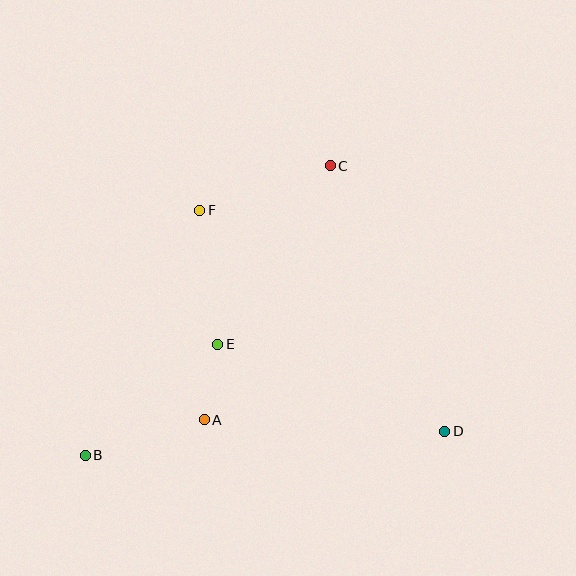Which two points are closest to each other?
Points A and E are closest to each other.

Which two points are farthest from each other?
Points B and C are farthest from each other.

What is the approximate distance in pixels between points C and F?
The distance between C and F is approximately 138 pixels.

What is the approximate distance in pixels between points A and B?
The distance between A and B is approximately 124 pixels.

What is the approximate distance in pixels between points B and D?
The distance between B and D is approximately 360 pixels.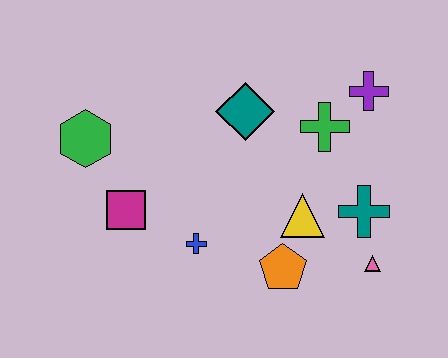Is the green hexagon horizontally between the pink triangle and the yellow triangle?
No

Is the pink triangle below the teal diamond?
Yes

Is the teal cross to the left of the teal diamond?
No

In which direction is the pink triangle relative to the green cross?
The pink triangle is below the green cross.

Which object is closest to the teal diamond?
The green cross is closest to the teal diamond.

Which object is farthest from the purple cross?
The green hexagon is farthest from the purple cross.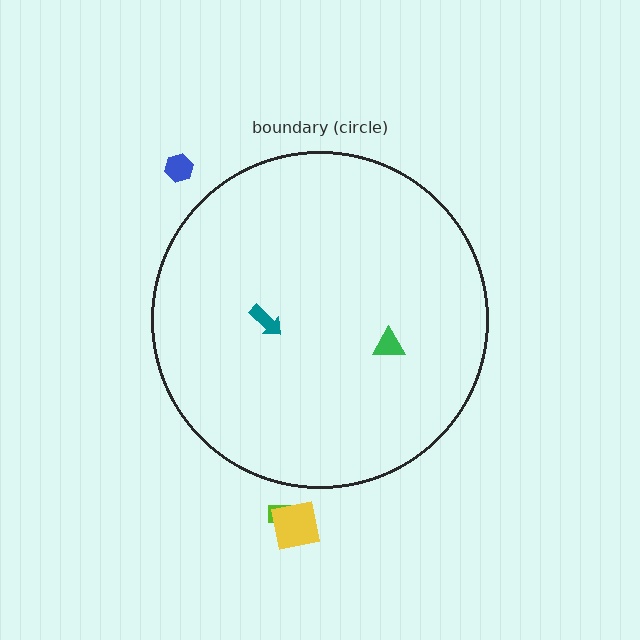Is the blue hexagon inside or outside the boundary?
Outside.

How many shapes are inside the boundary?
2 inside, 3 outside.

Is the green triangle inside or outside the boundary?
Inside.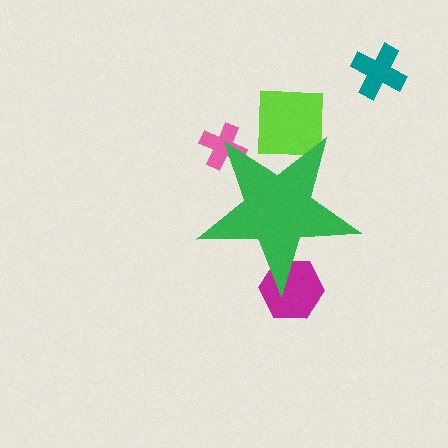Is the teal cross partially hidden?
No, the teal cross is fully visible.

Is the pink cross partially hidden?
Yes, the pink cross is partially hidden behind the green star.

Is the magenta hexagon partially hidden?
Yes, the magenta hexagon is partially hidden behind the green star.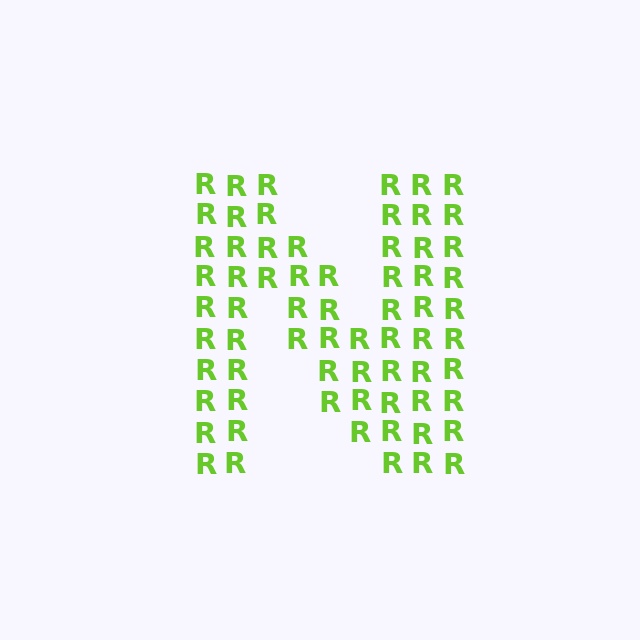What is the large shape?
The large shape is the letter N.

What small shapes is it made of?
It is made of small letter R's.